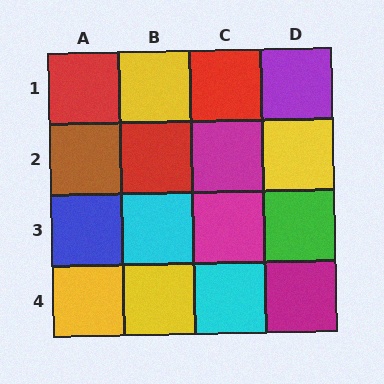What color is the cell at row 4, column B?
Yellow.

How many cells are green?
1 cell is green.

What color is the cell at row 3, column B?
Cyan.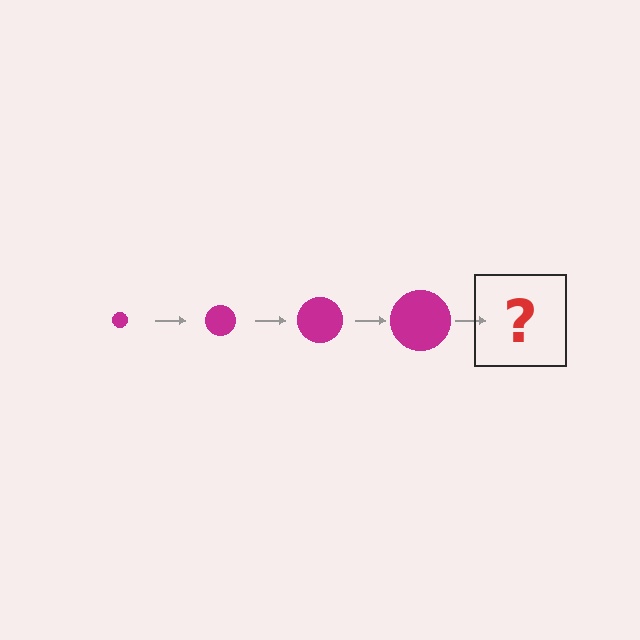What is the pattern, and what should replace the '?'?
The pattern is that the circle gets progressively larger each step. The '?' should be a magenta circle, larger than the previous one.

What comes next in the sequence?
The next element should be a magenta circle, larger than the previous one.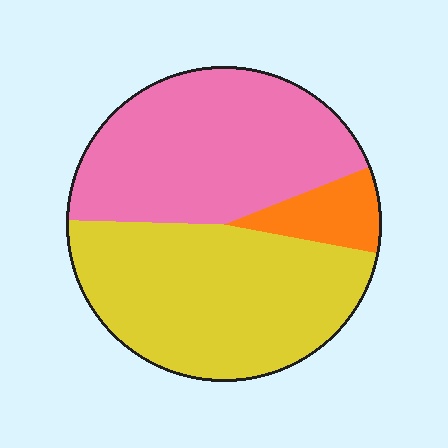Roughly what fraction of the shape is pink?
Pink covers 44% of the shape.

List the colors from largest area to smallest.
From largest to smallest: yellow, pink, orange.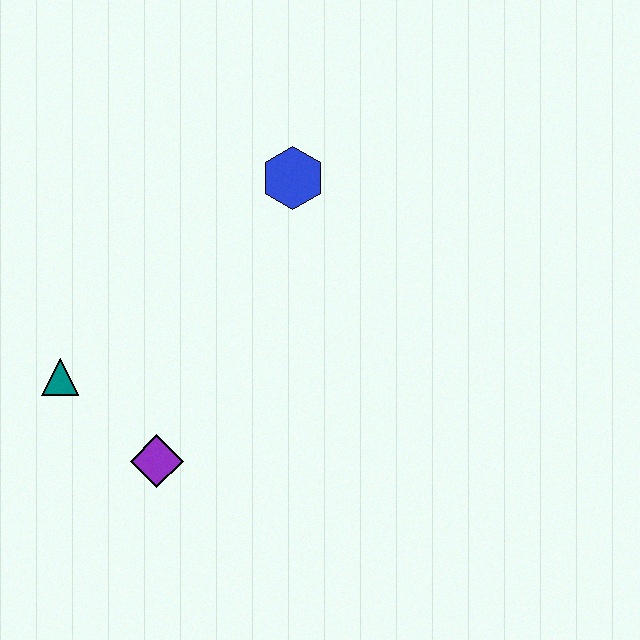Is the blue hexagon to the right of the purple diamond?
Yes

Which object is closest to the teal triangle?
The purple diamond is closest to the teal triangle.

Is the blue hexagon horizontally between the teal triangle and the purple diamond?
No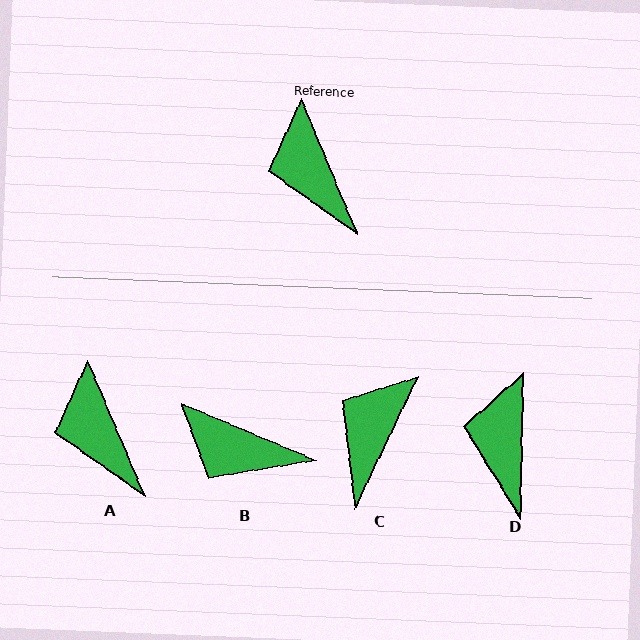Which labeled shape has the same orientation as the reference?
A.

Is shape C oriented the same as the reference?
No, it is off by about 48 degrees.